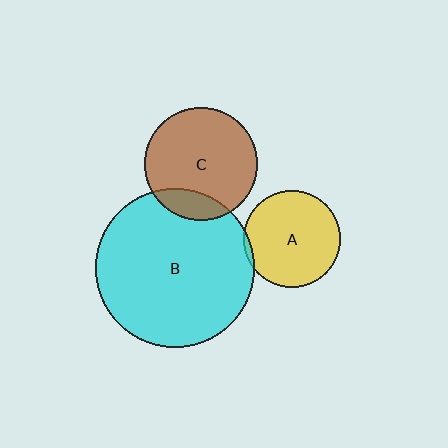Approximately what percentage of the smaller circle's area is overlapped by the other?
Approximately 5%.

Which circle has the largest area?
Circle B (cyan).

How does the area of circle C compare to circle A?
Approximately 1.4 times.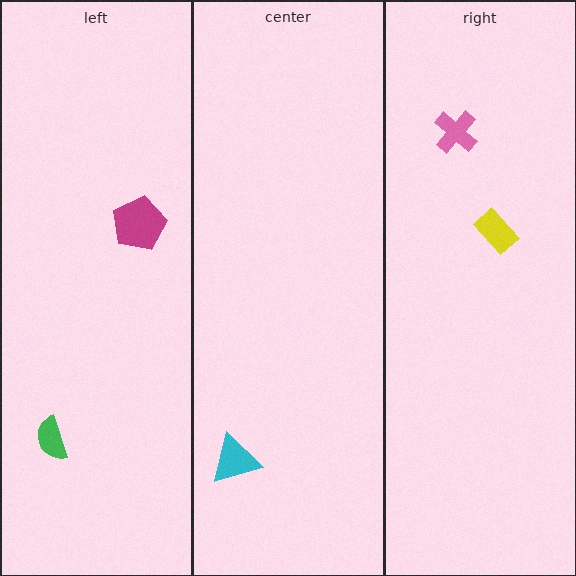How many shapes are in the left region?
2.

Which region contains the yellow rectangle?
The right region.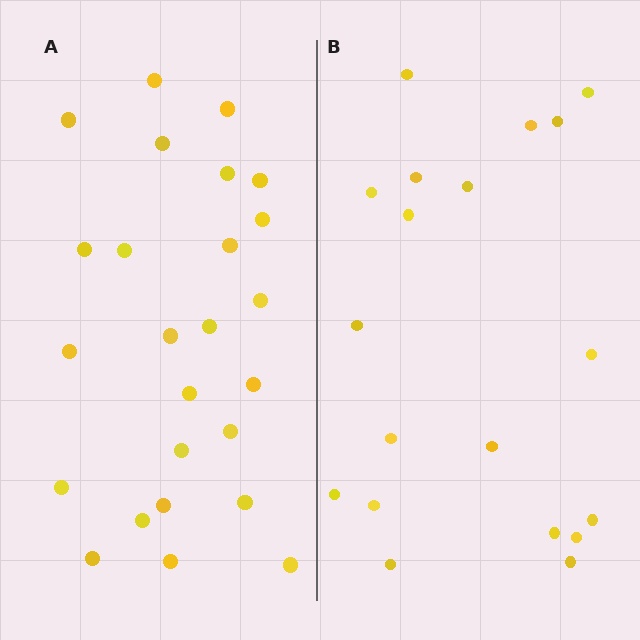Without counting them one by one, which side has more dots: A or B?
Region A (the left region) has more dots.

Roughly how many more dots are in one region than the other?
Region A has about 6 more dots than region B.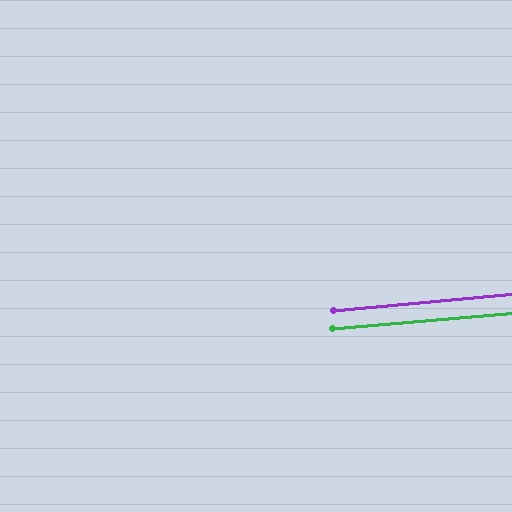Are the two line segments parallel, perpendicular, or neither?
Parallel — their directions differ by only 0.2°.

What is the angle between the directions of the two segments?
Approximately 0 degrees.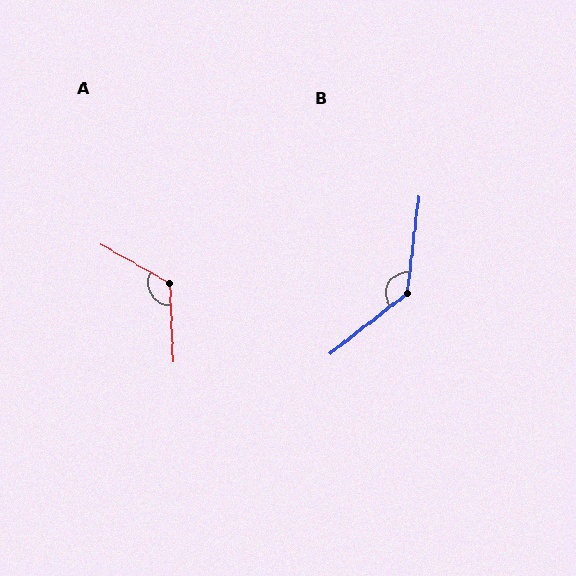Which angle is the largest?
B, at approximately 135 degrees.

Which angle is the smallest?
A, at approximately 121 degrees.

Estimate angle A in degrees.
Approximately 121 degrees.